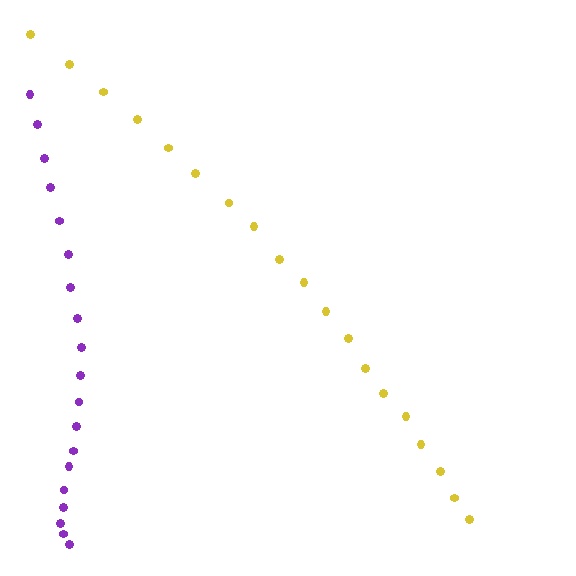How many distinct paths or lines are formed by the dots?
There are 2 distinct paths.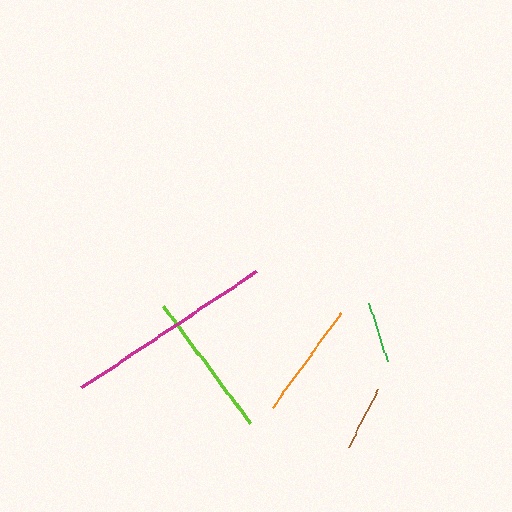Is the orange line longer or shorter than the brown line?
The orange line is longer than the brown line.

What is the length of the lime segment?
The lime segment is approximately 145 pixels long.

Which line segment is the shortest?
The green line is the shortest at approximately 60 pixels.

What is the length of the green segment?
The green segment is approximately 60 pixels long.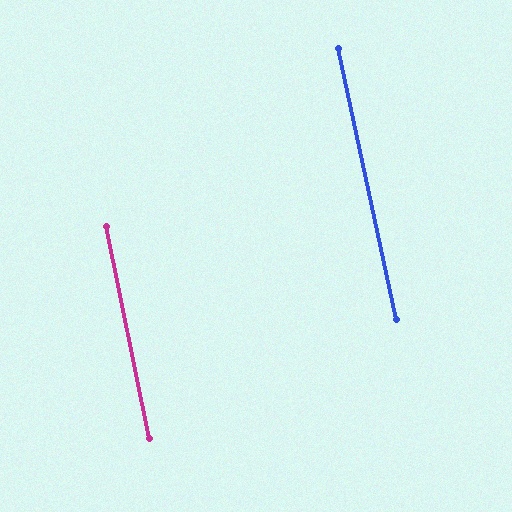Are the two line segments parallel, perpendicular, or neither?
Parallel — their directions differ by only 0.8°.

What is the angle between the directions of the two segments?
Approximately 1 degree.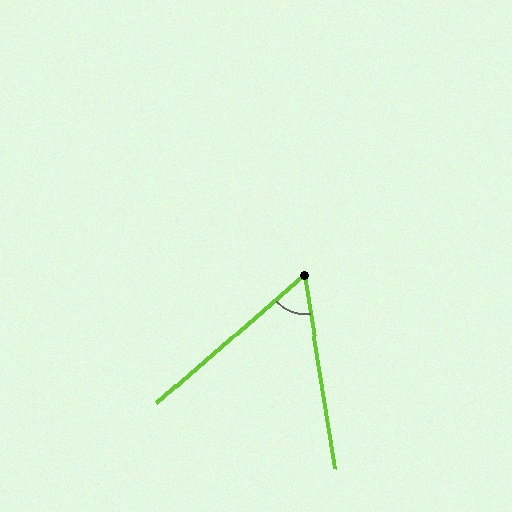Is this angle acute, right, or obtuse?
It is acute.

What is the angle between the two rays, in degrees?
Approximately 58 degrees.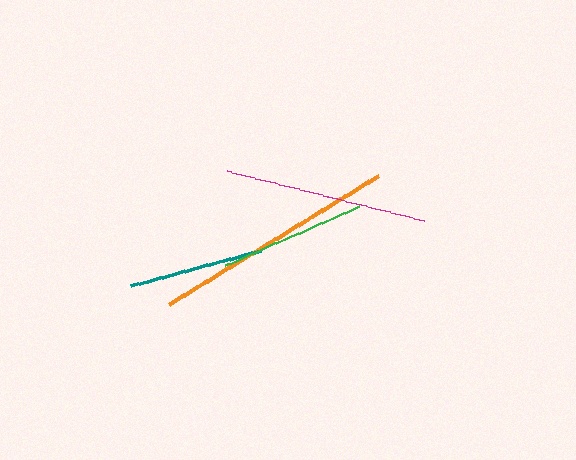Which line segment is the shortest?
The teal line is the shortest at approximately 135 pixels.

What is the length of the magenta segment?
The magenta segment is approximately 203 pixels long.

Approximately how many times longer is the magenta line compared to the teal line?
The magenta line is approximately 1.5 times the length of the teal line.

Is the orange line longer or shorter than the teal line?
The orange line is longer than the teal line.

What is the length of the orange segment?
The orange segment is approximately 246 pixels long.